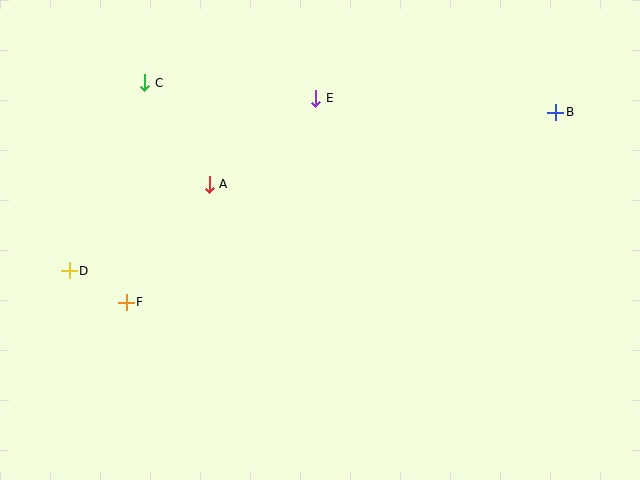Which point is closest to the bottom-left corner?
Point F is closest to the bottom-left corner.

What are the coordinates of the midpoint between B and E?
The midpoint between B and E is at (436, 105).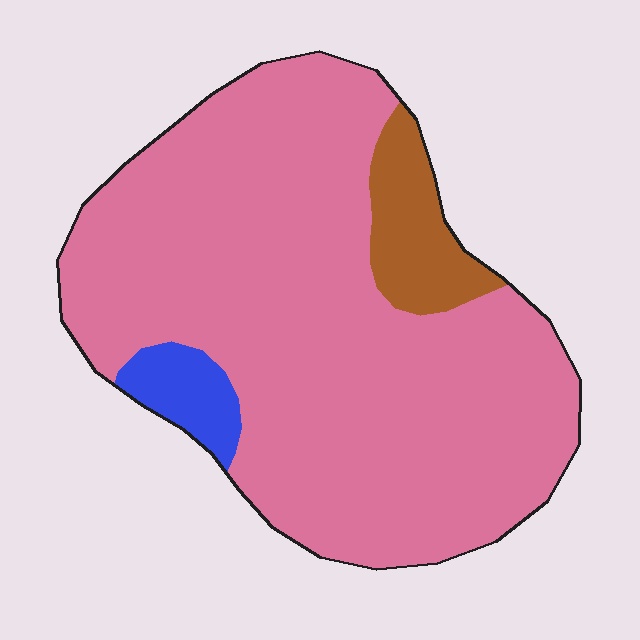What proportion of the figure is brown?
Brown takes up about one tenth (1/10) of the figure.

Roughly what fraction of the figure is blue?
Blue covers 5% of the figure.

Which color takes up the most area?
Pink, at roughly 85%.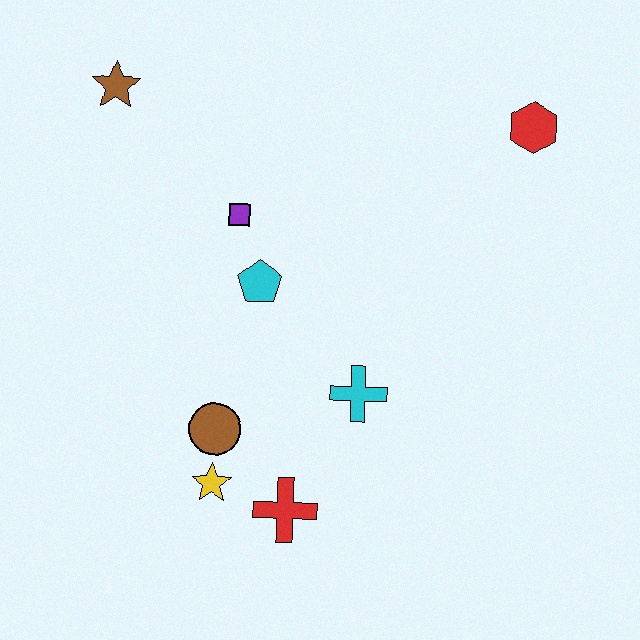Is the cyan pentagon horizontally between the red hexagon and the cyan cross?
No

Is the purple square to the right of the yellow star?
Yes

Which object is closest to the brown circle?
The yellow star is closest to the brown circle.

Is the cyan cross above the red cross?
Yes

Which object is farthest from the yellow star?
The red hexagon is farthest from the yellow star.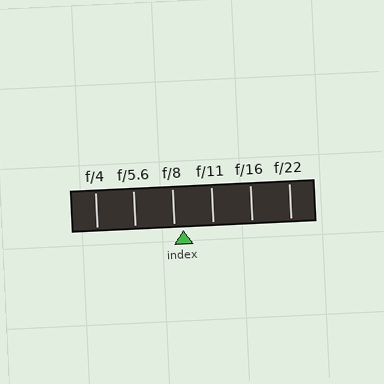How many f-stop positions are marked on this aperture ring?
There are 6 f-stop positions marked.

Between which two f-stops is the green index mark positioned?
The index mark is between f/8 and f/11.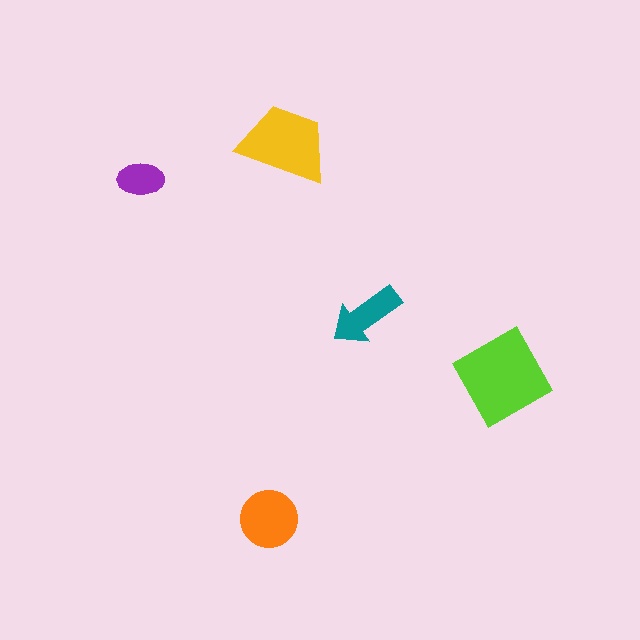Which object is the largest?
The lime diamond.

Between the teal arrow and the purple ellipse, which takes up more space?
The teal arrow.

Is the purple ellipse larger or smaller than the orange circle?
Smaller.